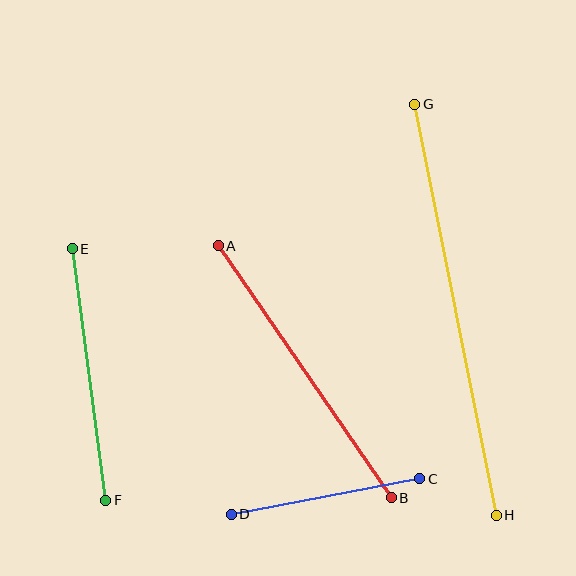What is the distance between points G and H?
The distance is approximately 419 pixels.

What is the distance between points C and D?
The distance is approximately 192 pixels.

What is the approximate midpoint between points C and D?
The midpoint is at approximately (325, 497) pixels.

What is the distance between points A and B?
The distance is approximately 306 pixels.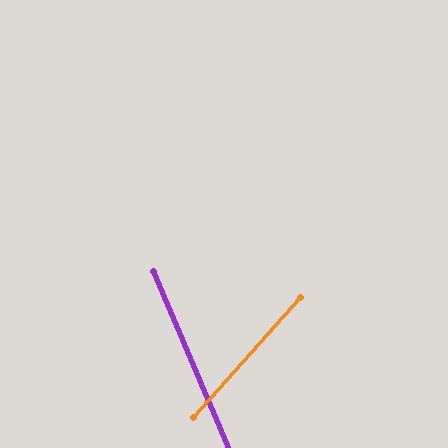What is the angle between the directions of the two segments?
Approximately 65 degrees.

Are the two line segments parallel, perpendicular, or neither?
Neither parallel nor perpendicular — they differ by about 65°.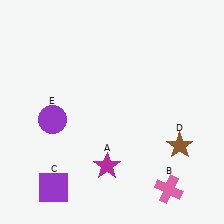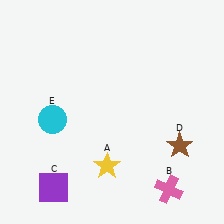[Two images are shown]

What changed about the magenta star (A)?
In Image 1, A is magenta. In Image 2, it changed to yellow.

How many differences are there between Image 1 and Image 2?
There are 2 differences between the two images.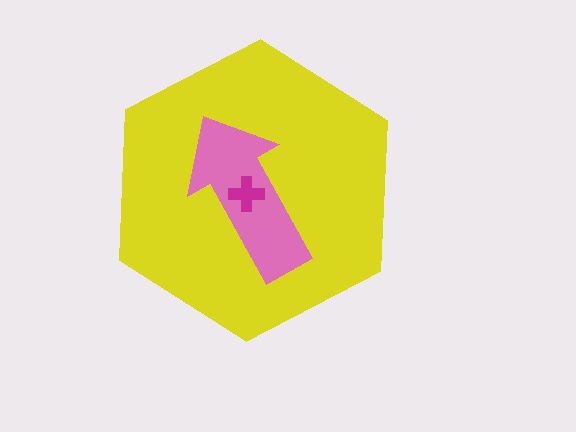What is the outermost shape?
The yellow hexagon.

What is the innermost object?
The magenta cross.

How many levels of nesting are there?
3.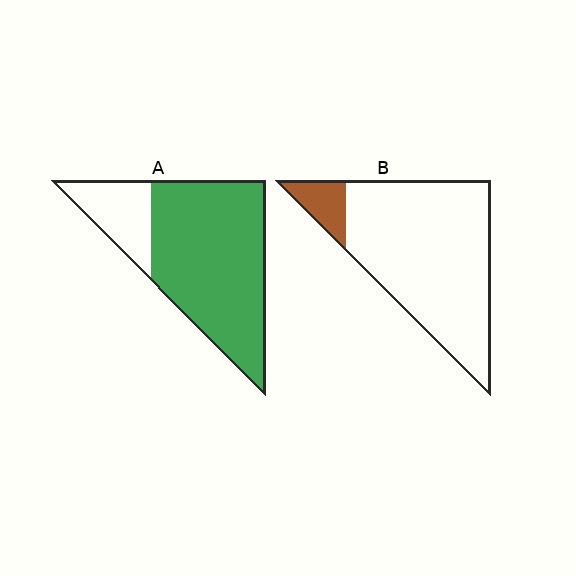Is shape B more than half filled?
No.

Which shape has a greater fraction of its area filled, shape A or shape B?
Shape A.